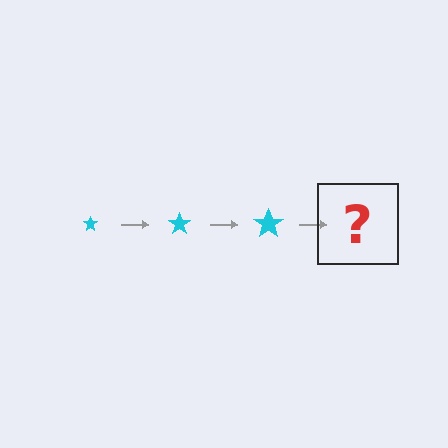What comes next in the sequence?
The next element should be a cyan star, larger than the previous one.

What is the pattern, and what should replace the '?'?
The pattern is that the star gets progressively larger each step. The '?' should be a cyan star, larger than the previous one.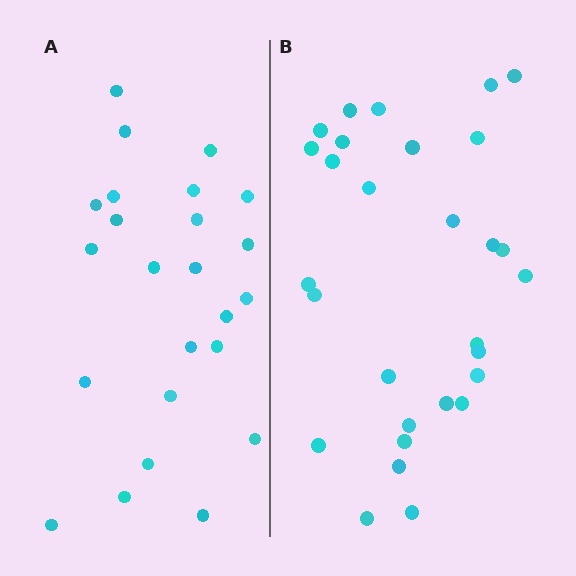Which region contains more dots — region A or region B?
Region B (the right region) has more dots.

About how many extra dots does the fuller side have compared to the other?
Region B has about 5 more dots than region A.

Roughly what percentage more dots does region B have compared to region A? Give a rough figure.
About 20% more.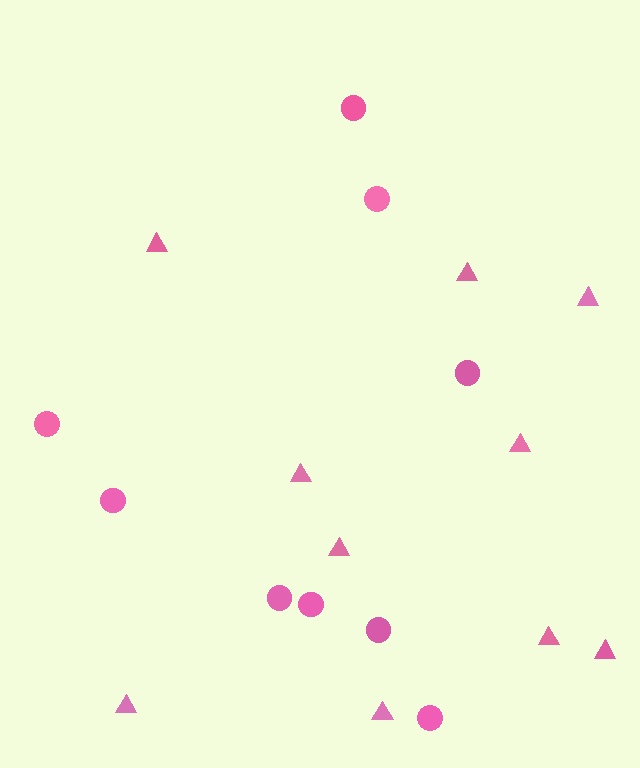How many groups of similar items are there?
There are 2 groups: one group of triangles (10) and one group of circles (9).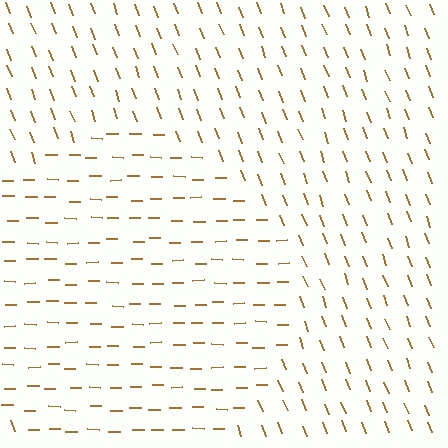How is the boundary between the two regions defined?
The boundary is defined purely by a change in line orientation (approximately 69 degrees difference). All lines are the same color and thickness.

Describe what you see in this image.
The image is filled with small brown line segments. A circle region in the image has lines oriented differently from the surrounding lines, creating a visible texture boundary.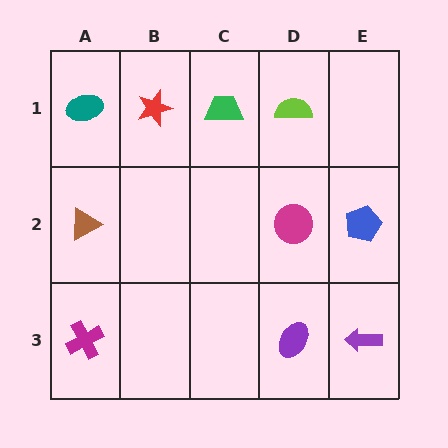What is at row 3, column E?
A purple arrow.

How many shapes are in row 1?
4 shapes.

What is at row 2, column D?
A magenta circle.